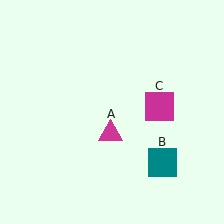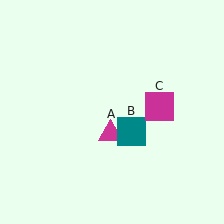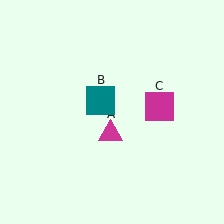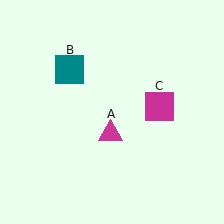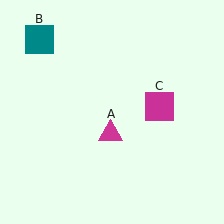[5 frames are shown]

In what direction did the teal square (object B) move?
The teal square (object B) moved up and to the left.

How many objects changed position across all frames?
1 object changed position: teal square (object B).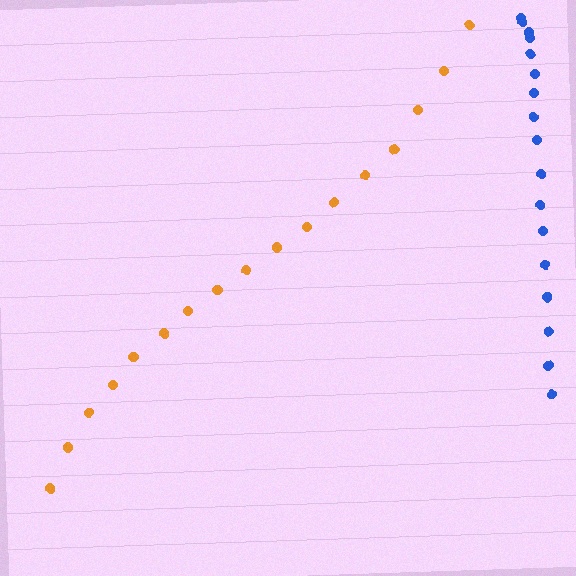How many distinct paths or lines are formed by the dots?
There are 2 distinct paths.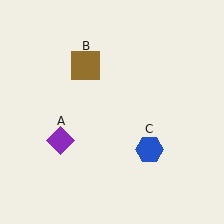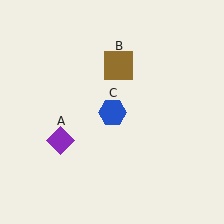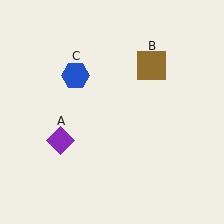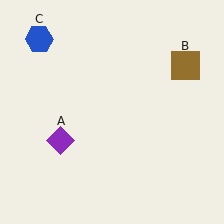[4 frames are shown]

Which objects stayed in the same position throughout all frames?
Purple diamond (object A) remained stationary.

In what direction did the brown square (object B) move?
The brown square (object B) moved right.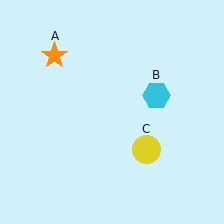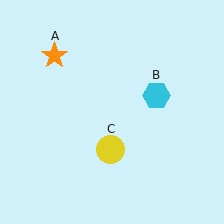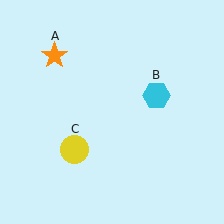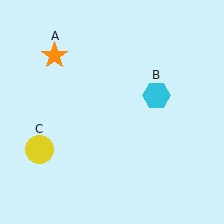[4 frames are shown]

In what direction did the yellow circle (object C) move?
The yellow circle (object C) moved left.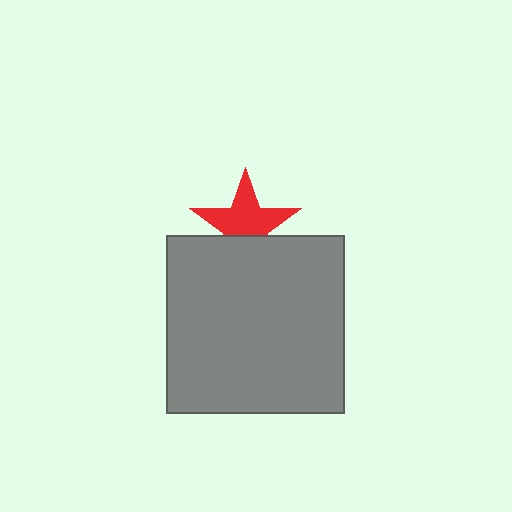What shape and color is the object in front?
The object in front is a gray square.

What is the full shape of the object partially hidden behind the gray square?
The partially hidden object is a red star.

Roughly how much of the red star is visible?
Most of it is visible (roughly 65%).